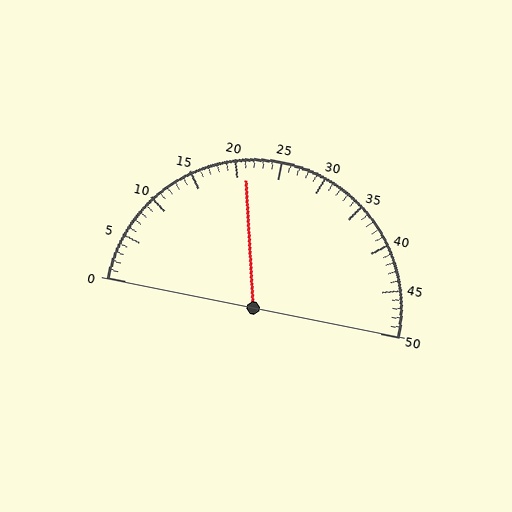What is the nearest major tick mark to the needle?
The nearest major tick mark is 20.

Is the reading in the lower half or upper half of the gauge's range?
The reading is in the lower half of the range (0 to 50).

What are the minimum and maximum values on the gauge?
The gauge ranges from 0 to 50.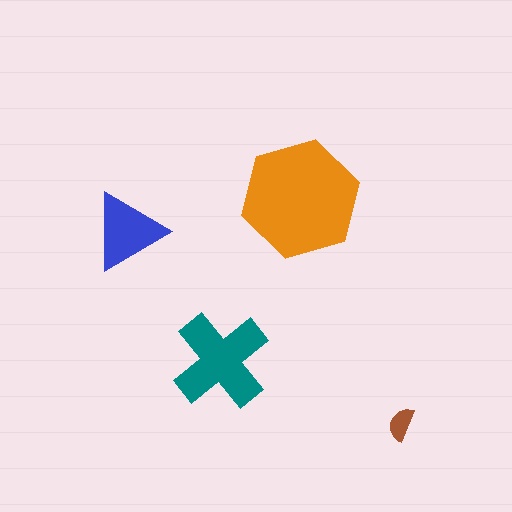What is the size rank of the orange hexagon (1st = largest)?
1st.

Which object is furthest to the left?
The blue triangle is leftmost.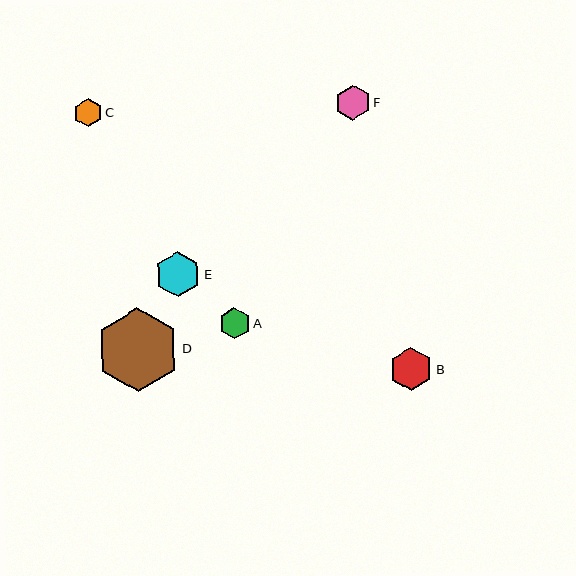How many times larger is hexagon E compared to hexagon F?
Hexagon E is approximately 1.3 times the size of hexagon F.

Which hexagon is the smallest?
Hexagon C is the smallest with a size of approximately 28 pixels.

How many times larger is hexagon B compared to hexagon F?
Hexagon B is approximately 1.2 times the size of hexagon F.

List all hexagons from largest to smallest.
From largest to smallest: D, E, B, F, A, C.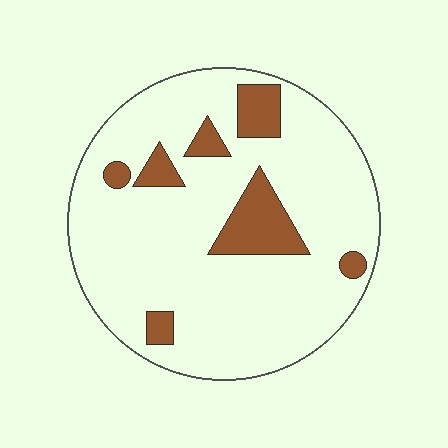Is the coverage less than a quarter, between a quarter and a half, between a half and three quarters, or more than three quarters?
Less than a quarter.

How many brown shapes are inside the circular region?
7.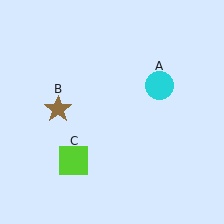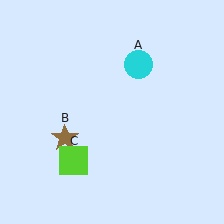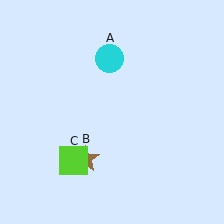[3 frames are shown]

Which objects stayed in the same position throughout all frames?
Lime square (object C) remained stationary.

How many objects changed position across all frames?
2 objects changed position: cyan circle (object A), brown star (object B).